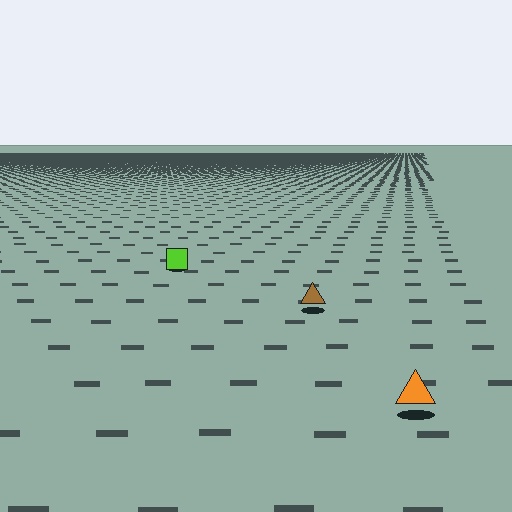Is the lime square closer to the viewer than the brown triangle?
No. The brown triangle is closer — you can tell from the texture gradient: the ground texture is coarser near it.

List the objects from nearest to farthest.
From nearest to farthest: the orange triangle, the brown triangle, the lime square.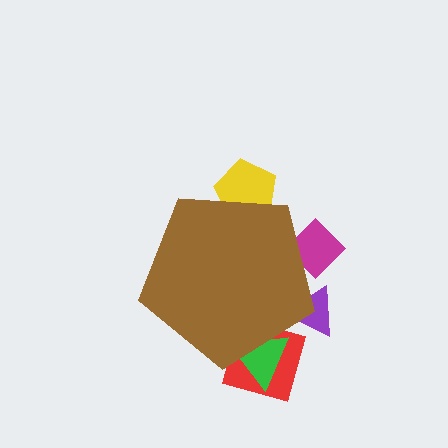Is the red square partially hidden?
Yes, the red square is partially hidden behind the brown pentagon.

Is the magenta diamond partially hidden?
Yes, the magenta diamond is partially hidden behind the brown pentagon.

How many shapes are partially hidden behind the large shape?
5 shapes are partially hidden.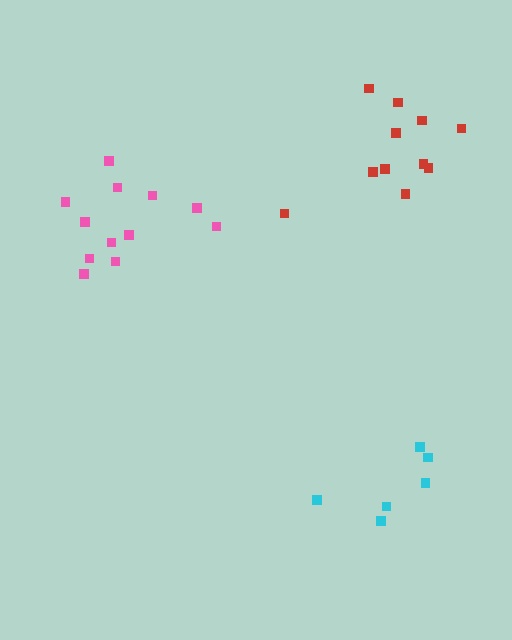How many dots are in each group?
Group 1: 12 dots, Group 2: 6 dots, Group 3: 11 dots (29 total).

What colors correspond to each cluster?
The clusters are colored: pink, cyan, red.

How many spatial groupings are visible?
There are 3 spatial groupings.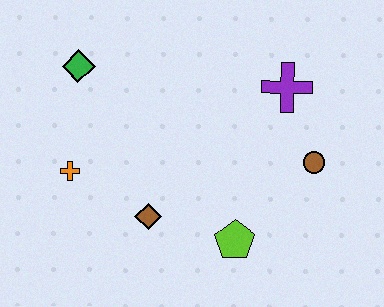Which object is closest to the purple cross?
The brown circle is closest to the purple cross.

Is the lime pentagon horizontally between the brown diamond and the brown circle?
Yes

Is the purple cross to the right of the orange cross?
Yes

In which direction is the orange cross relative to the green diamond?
The orange cross is below the green diamond.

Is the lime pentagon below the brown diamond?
Yes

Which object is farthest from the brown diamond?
The purple cross is farthest from the brown diamond.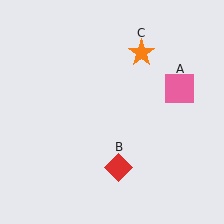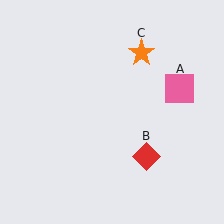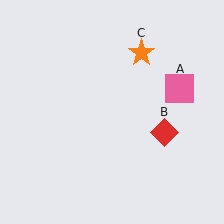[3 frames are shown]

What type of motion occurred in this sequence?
The red diamond (object B) rotated counterclockwise around the center of the scene.